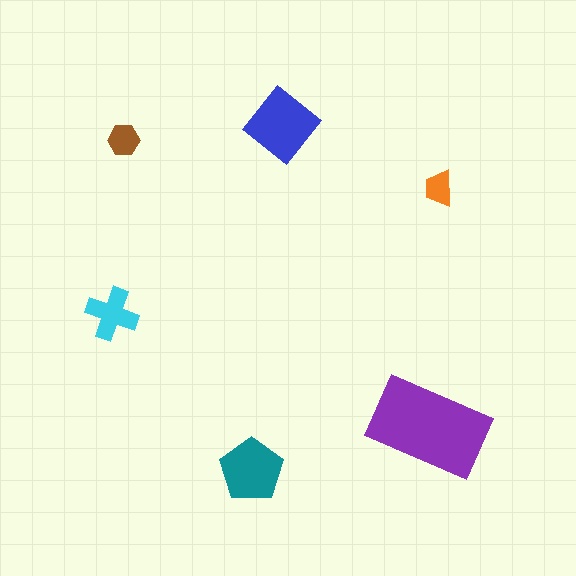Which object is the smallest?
The orange trapezoid.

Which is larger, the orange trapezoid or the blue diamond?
The blue diamond.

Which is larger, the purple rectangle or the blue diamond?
The purple rectangle.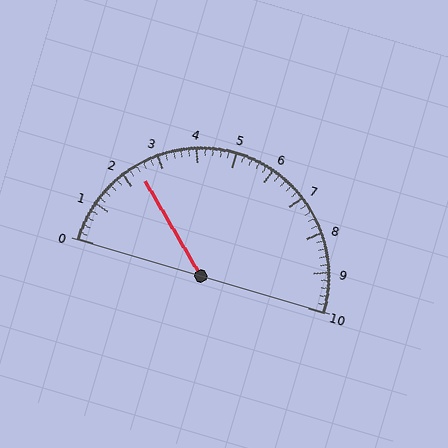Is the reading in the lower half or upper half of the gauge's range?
The reading is in the lower half of the range (0 to 10).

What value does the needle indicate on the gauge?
The needle indicates approximately 2.4.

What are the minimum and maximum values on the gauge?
The gauge ranges from 0 to 10.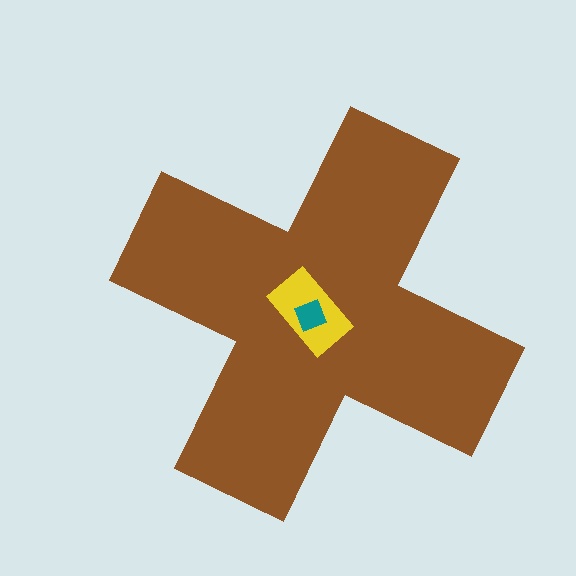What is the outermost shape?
The brown cross.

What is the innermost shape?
The teal square.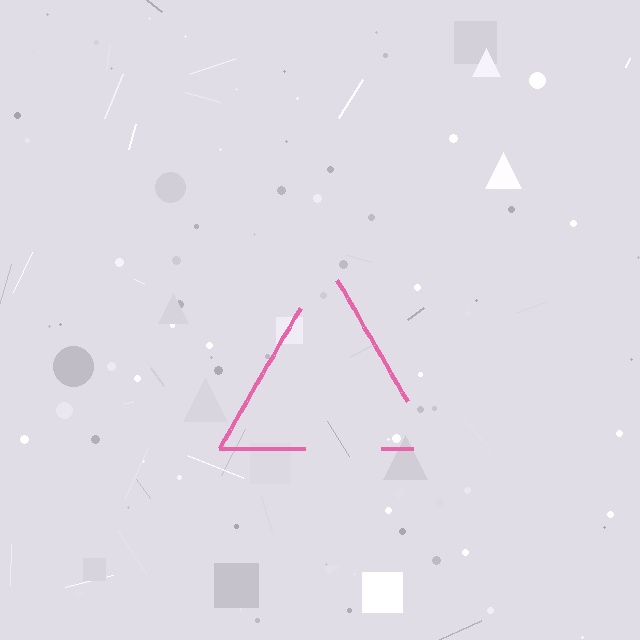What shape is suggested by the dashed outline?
The dashed outline suggests a triangle.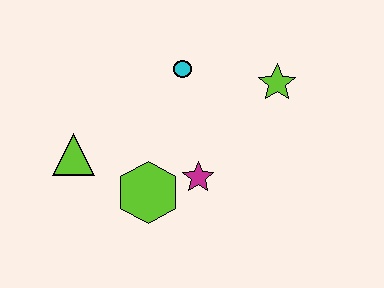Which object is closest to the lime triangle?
The lime hexagon is closest to the lime triangle.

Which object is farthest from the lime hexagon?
The lime star is farthest from the lime hexagon.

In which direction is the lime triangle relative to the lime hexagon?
The lime triangle is to the left of the lime hexagon.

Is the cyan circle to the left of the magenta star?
Yes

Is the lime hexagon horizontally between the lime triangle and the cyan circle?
Yes